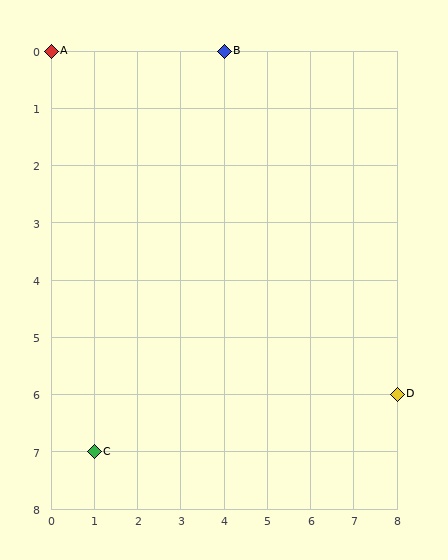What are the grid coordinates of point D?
Point D is at grid coordinates (8, 6).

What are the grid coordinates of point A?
Point A is at grid coordinates (0, 0).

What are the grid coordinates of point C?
Point C is at grid coordinates (1, 7).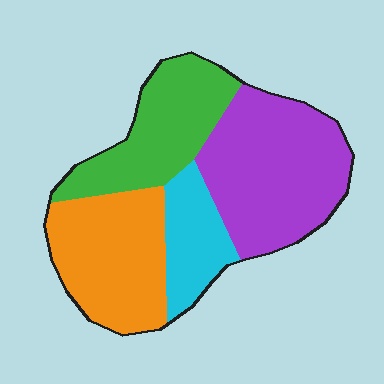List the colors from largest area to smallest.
From largest to smallest: purple, orange, green, cyan.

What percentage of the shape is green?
Green takes up about one quarter (1/4) of the shape.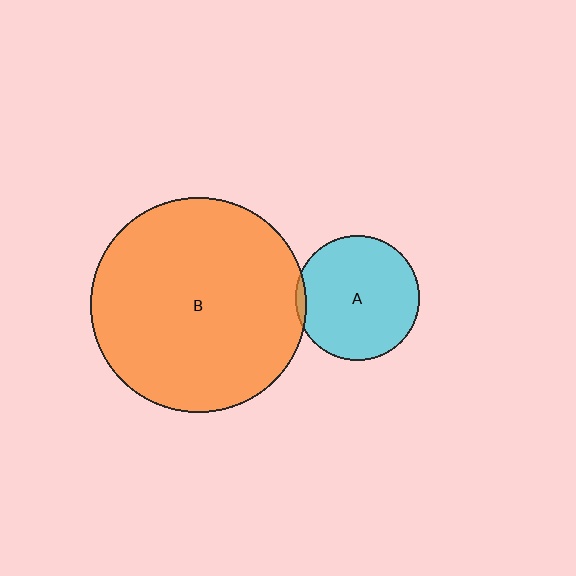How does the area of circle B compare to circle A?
Approximately 3.0 times.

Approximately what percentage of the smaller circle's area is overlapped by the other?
Approximately 5%.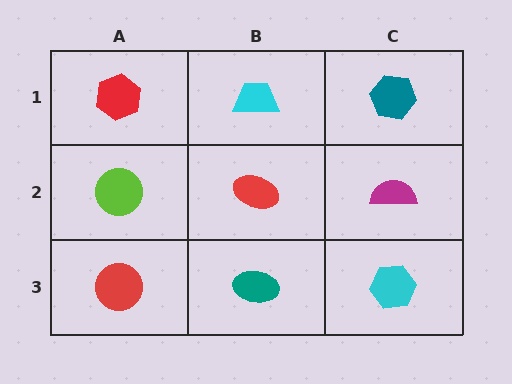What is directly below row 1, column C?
A magenta semicircle.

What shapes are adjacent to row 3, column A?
A lime circle (row 2, column A), a teal ellipse (row 3, column B).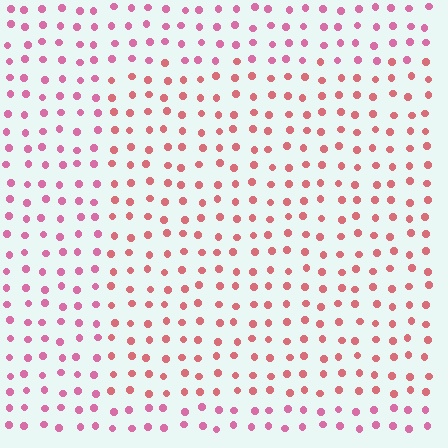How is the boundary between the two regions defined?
The boundary is defined purely by a slight shift in hue (about 26 degrees). Spacing, size, and orientation are identical on both sides.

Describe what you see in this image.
The image is filled with small pink elements in a uniform arrangement. A rectangle-shaped region is visible where the elements are tinted to a slightly different hue, forming a subtle color boundary.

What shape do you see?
I see a rectangle.